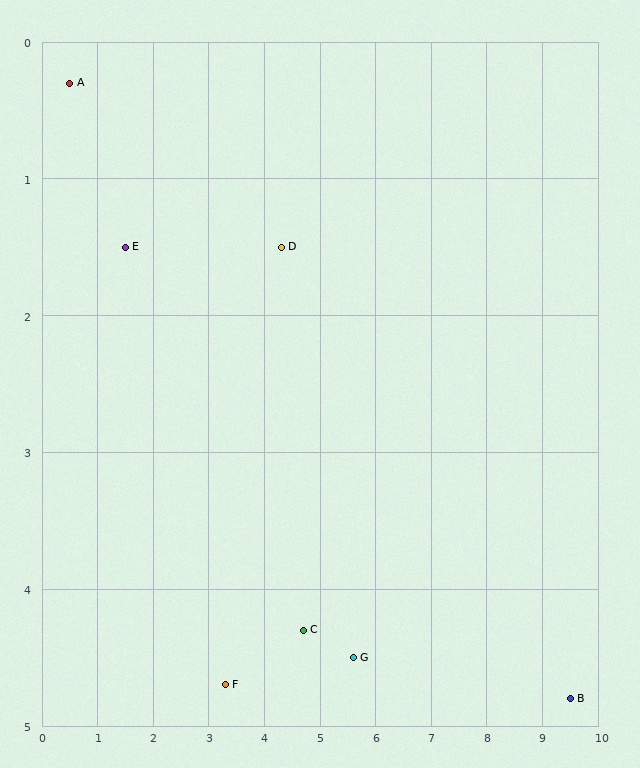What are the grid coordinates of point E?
Point E is at approximately (1.5, 1.5).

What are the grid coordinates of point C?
Point C is at approximately (4.7, 4.3).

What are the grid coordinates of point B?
Point B is at approximately (9.5, 4.8).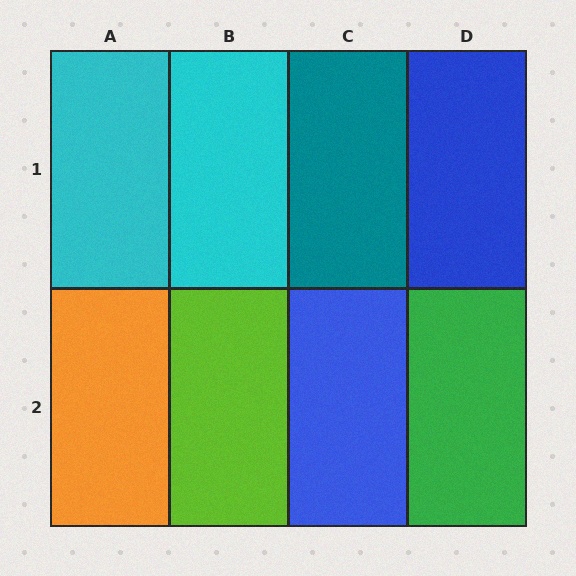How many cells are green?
1 cell is green.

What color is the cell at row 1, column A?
Cyan.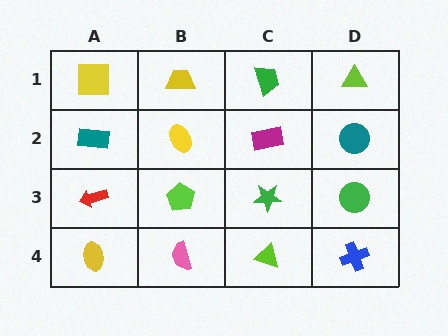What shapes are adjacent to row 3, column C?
A magenta rectangle (row 2, column C), a lime triangle (row 4, column C), a lime pentagon (row 3, column B), a green circle (row 3, column D).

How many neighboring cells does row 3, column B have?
4.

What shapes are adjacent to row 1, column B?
A yellow ellipse (row 2, column B), a yellow square (row 1, column A), a green trapezoid (row 1, column C).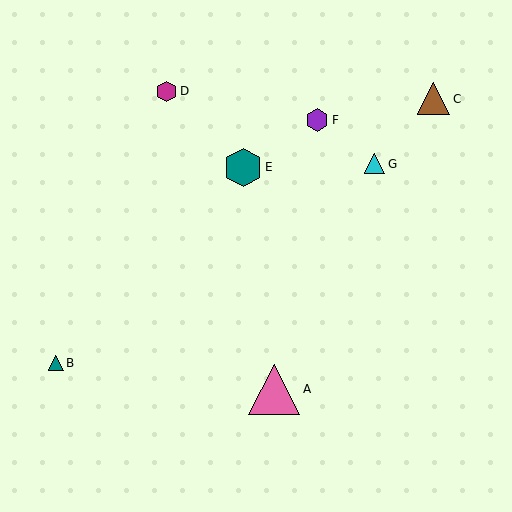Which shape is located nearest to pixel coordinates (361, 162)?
The cyan triangle (labeled G) at (375, 164) is nearest to that location.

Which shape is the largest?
The pink triangle (labeled A) is the largest.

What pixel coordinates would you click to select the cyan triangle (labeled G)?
Click at (375, 164) to select the cyan triangle G.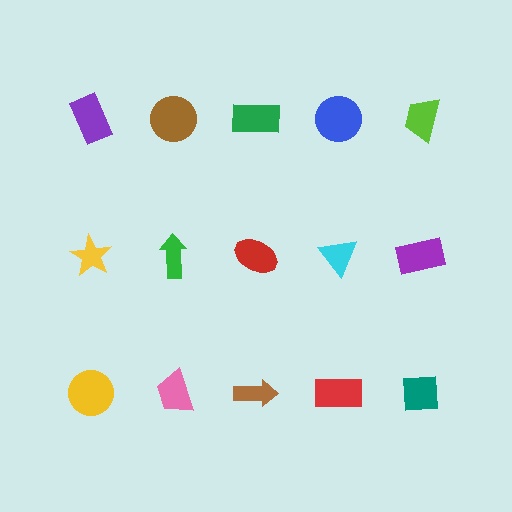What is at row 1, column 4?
A blue circle.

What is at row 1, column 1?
A purple rectangle.